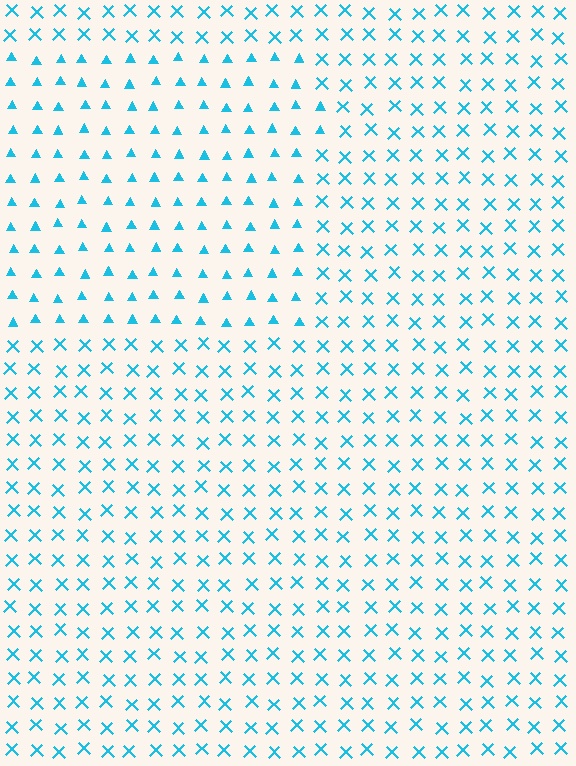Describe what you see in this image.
The image is filled with small cyan elements arranged in a uniform grid. A rectangle-shaped region contains triangles, while the surrounding area contains X marks. The boundary is defined purely by the change in element shape.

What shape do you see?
I see a rectangle.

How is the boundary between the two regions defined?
The boundary is defined by a change in element shape: triangles inside vs. X marks outside. All elements share the same color and spacing.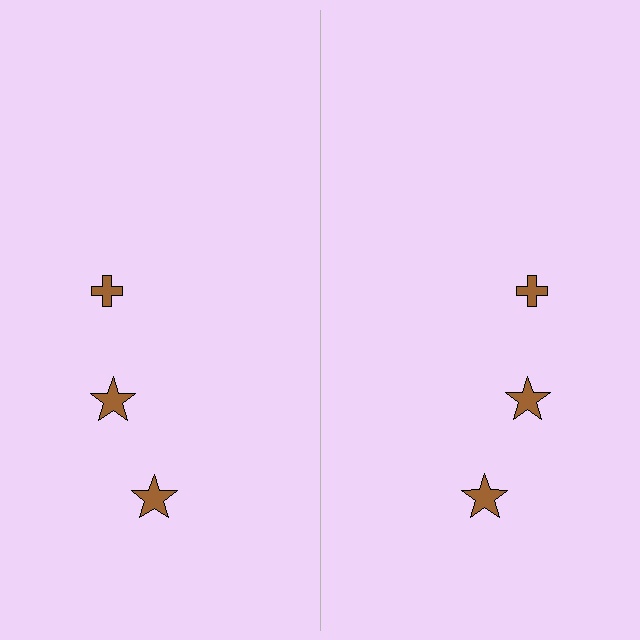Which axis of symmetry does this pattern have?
The pattern has a vertical axis of symmetry running through the center of the image.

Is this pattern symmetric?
Yes, this pattern has bilateral (reflection) symmetry.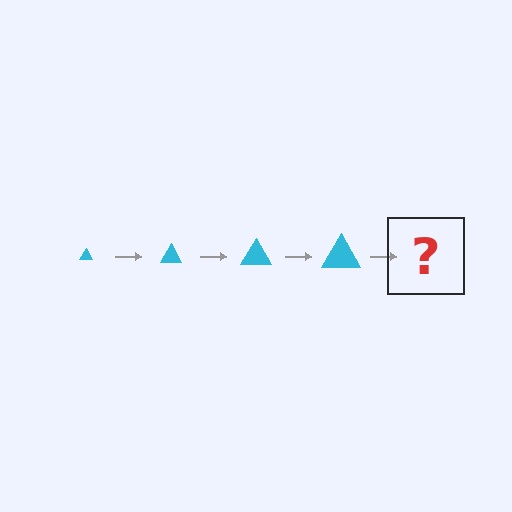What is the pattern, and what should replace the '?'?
The pattern is that the triangle gets progressively larger each step. The '?' should be a cyan triangle, larger than the previous one.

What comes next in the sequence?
The next element should be a cyan triangle, larger than the previous one.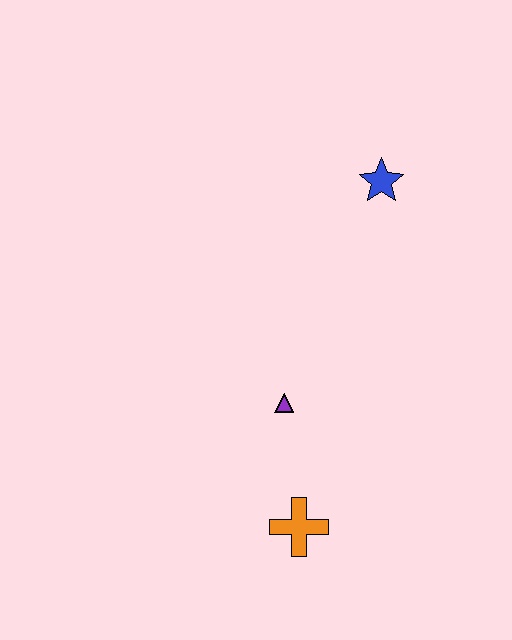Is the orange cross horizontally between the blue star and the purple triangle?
Yes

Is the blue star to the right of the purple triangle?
Yes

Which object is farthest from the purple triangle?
The blue star is farthest from the purple triangle.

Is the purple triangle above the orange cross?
Yes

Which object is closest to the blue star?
The purple triangle is closest to the blue star.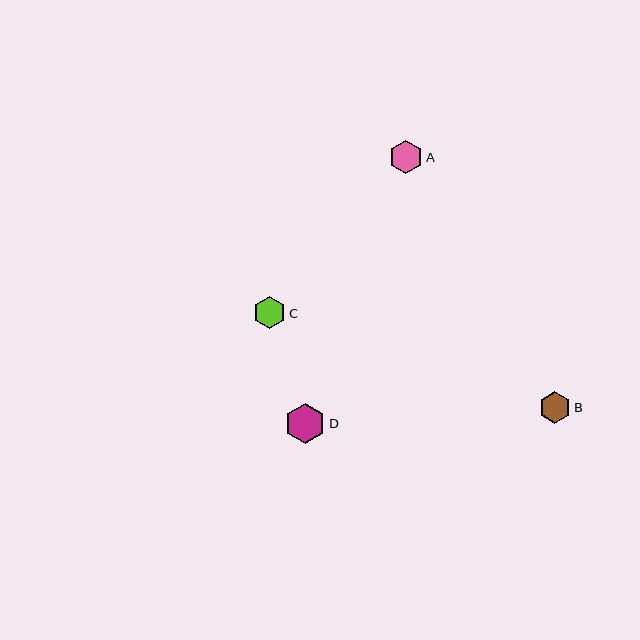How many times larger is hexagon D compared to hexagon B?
Hexagon D is approximately 1.3 times the size of hexagon B.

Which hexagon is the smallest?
Hexagon B is the smallest with a size of approximately 32 pixels.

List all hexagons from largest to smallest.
From largest to smallest: D, A, C, B.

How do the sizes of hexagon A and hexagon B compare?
Hexagon A and hexagon B are approximately the same size.